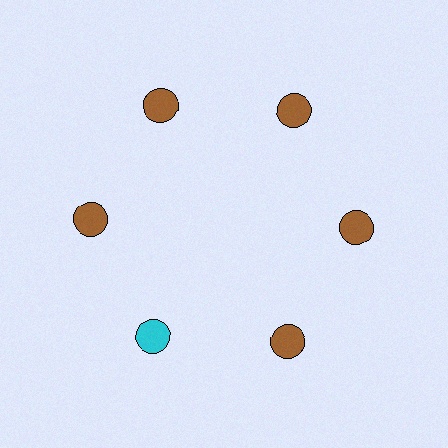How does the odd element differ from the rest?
It has a different color: cyan instead of brown.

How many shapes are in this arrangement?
There are 6 shapes arranged in a ring pattern.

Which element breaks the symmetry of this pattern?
The cyan circle at roughly the 7 o'clock position breaks the symmetry. All other shapes are brown circles.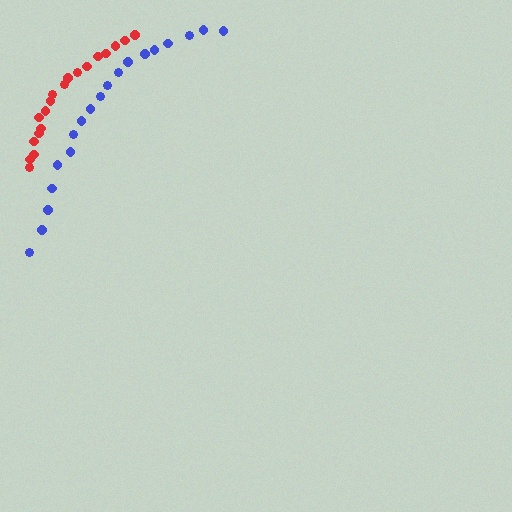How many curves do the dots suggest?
There are 2 distinct paths.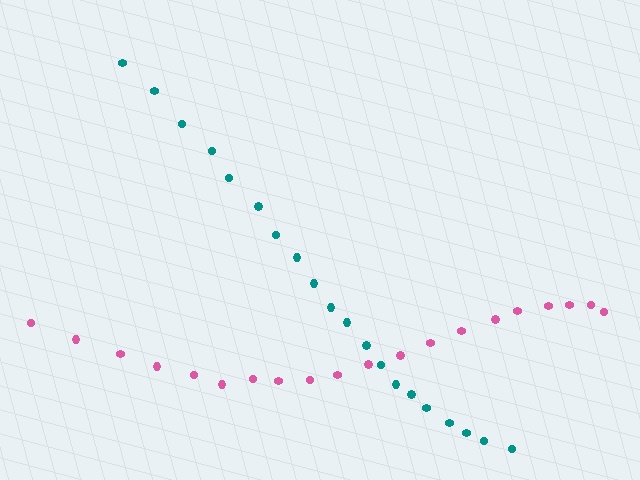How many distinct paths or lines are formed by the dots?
There are 2 distinct paths.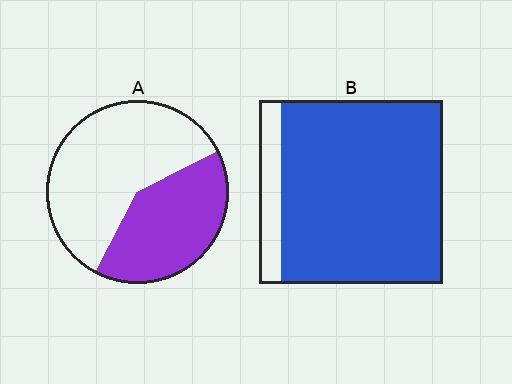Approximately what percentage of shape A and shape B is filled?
A is approximately 40% and B is approximately 90%.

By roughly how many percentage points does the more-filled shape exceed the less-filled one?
By roughly 50 percentage points (B over A).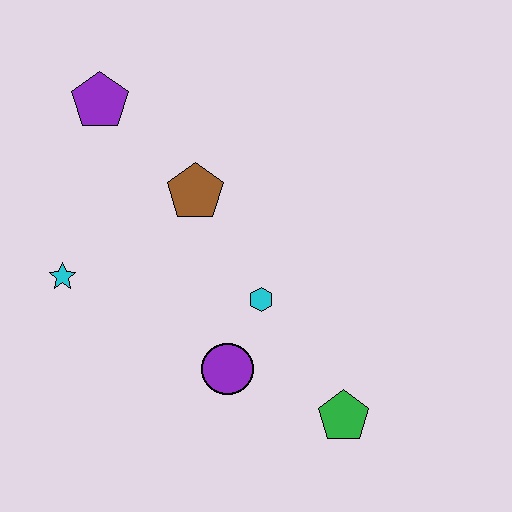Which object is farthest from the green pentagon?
The purple pentagon is farthest from the green pentagon.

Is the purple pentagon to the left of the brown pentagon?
Yes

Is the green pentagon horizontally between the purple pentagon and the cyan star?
No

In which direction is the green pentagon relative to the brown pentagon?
The green pentagon is below the brown pentagon.